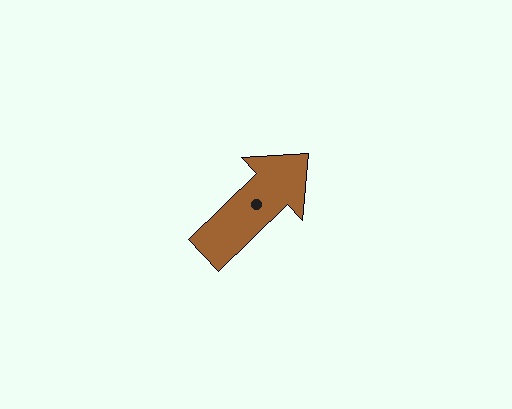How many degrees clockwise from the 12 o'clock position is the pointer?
Approximately 46 degrees.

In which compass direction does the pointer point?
Northeast.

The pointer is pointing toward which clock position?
Roughly 2 o'clock.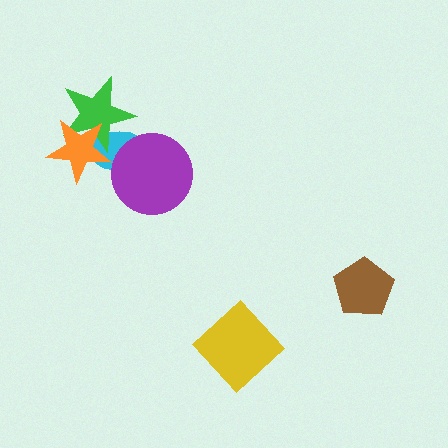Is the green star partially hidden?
Yes, it is partially covered by another shape.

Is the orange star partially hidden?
No, no other shape covers it.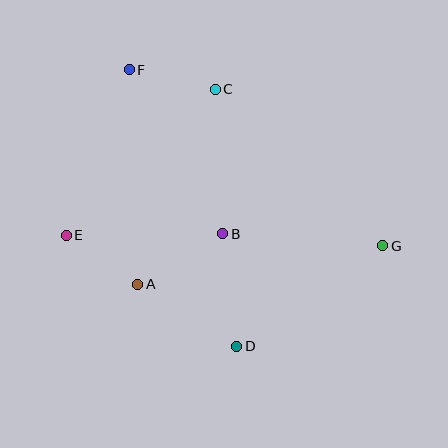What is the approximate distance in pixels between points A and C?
The distance between A and C is approximately 210 pixels.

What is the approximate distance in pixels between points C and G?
The distance between C and G is approximately 229 pixels.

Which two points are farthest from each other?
Points E and G are farthest from each other.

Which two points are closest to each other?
Points A and E are closest to each other.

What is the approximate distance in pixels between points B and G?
The distance between B and G is approximately 160 pixels.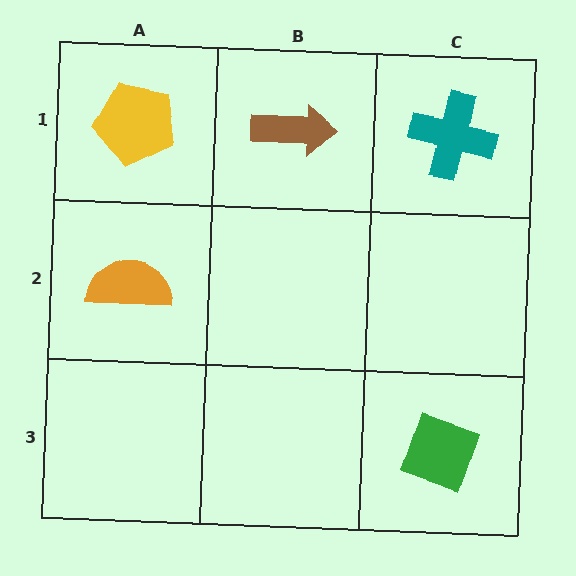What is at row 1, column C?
A teal cross.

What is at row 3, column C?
A green diamond.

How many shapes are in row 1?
3 shapes.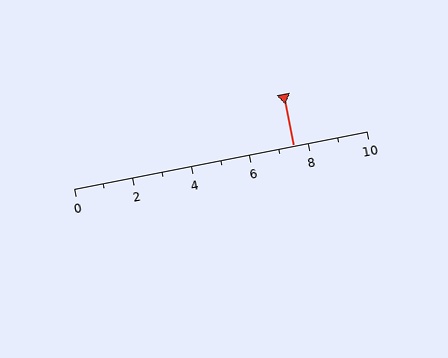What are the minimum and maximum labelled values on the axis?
The axis runs from 0 to 10.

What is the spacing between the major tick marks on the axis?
The major ticks are spaced 2 apart.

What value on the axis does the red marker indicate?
The marker indicates approximately 7.5.